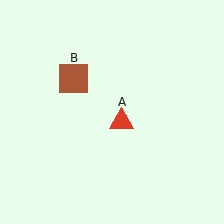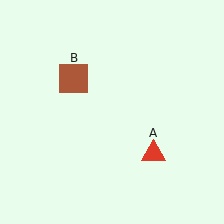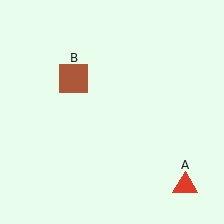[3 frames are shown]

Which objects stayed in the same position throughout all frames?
Brown square (object B) remained stationary.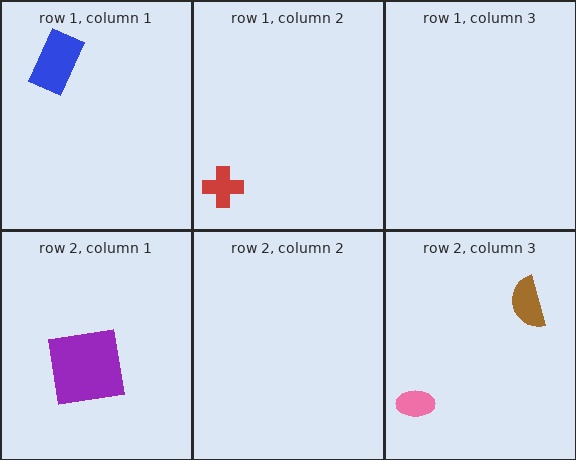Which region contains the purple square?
The row 2, column 1 region.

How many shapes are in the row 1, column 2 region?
1.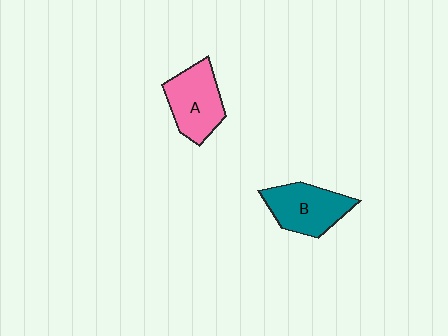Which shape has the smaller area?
Shape A (pink).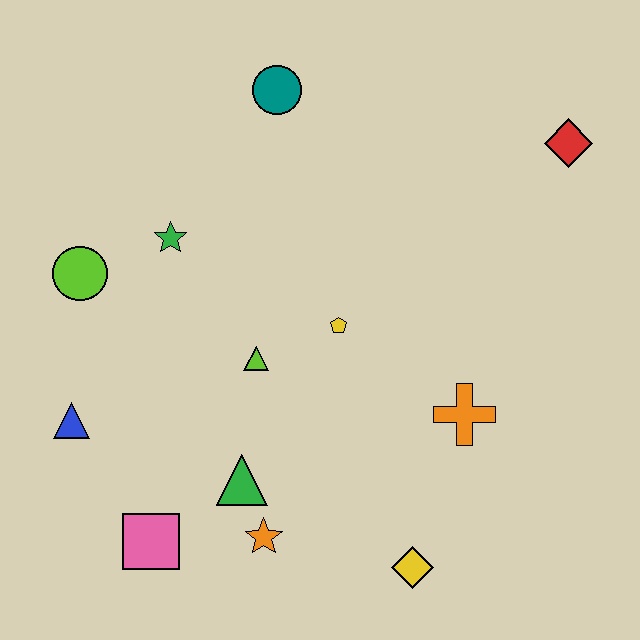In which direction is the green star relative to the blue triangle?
The green star is above the blue triangle.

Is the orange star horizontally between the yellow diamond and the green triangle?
Yes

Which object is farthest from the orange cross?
The lime circle is farthest from the orange cross.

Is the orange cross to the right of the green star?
Yes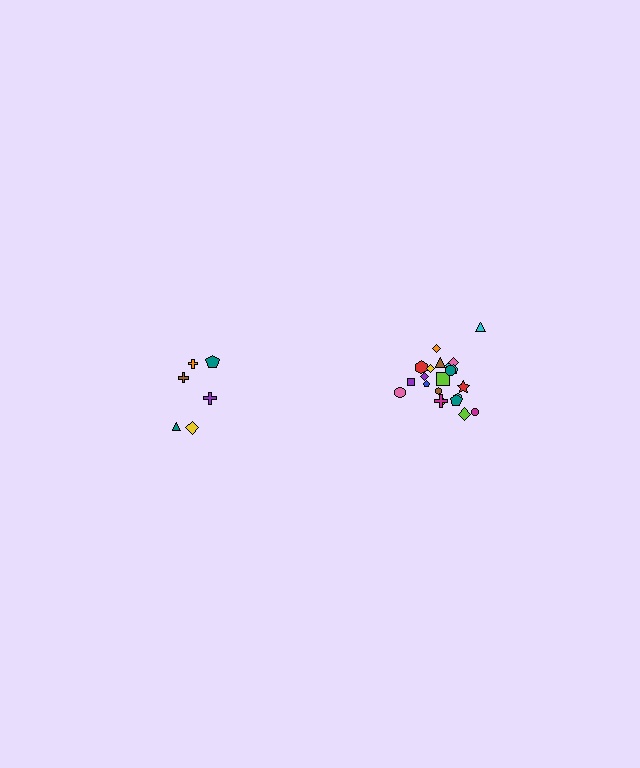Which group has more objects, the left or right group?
The right group.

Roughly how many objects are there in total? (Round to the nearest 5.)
Roughly 30 objects in total.